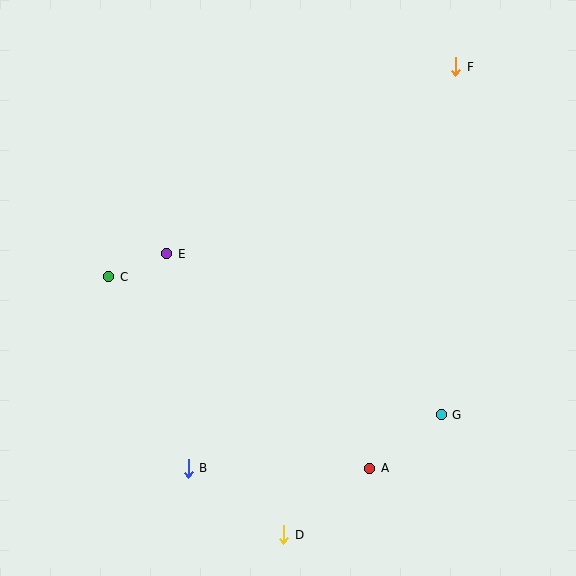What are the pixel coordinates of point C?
Point C is at (109, 277).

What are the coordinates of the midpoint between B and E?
The midpoint between B and E is at (177, 361).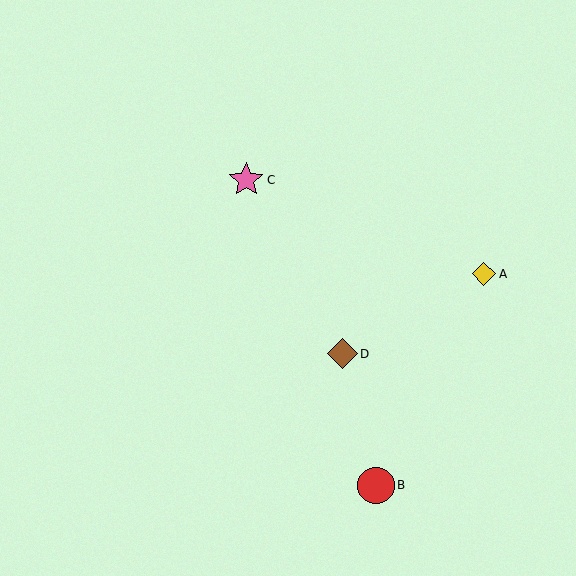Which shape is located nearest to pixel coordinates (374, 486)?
The red circle (labeled B) at (376, 485) is nearest to that location.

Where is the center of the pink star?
The center of the pink star is at (246, 180).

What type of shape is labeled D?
Shape D is a brown diamond.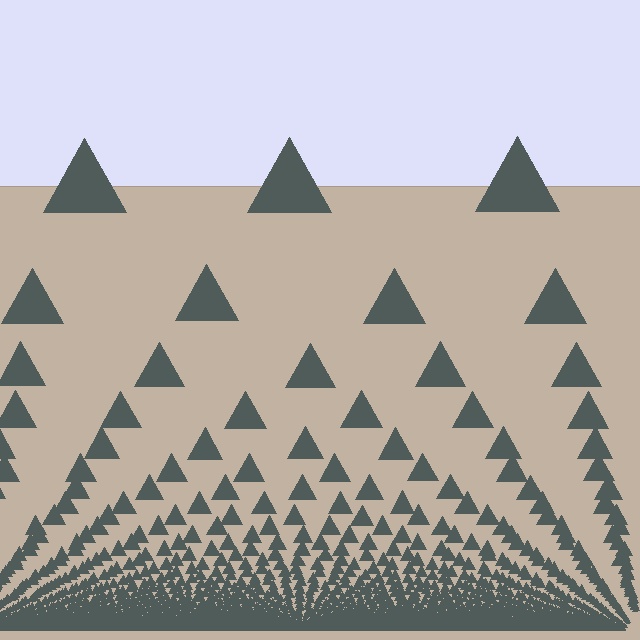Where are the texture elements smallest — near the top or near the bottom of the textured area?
Near the bottom.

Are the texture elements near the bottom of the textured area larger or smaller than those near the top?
Smaller. The gradient is inverted — elements near the bottom are smaller and denser.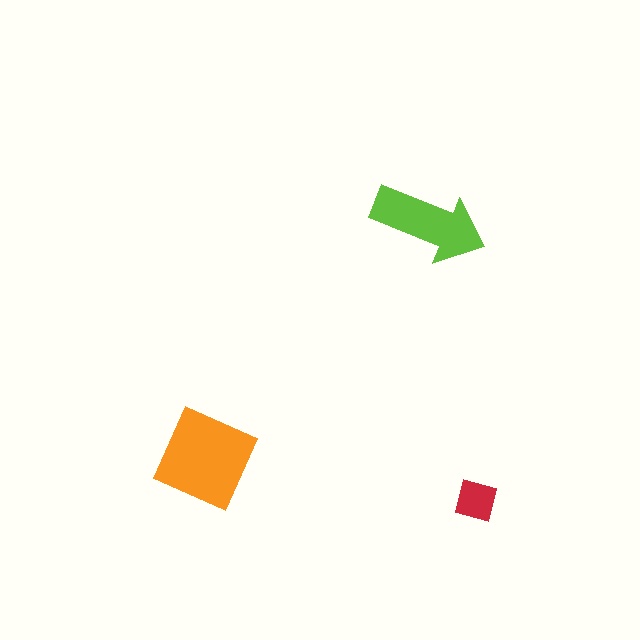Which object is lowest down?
The red square is bottommost.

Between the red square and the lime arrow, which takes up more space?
The lime arrow.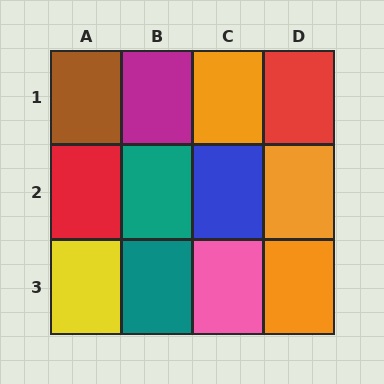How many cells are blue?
1 cell is blue.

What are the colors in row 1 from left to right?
Brown, magenta, orange, red.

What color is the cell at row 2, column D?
Orange.